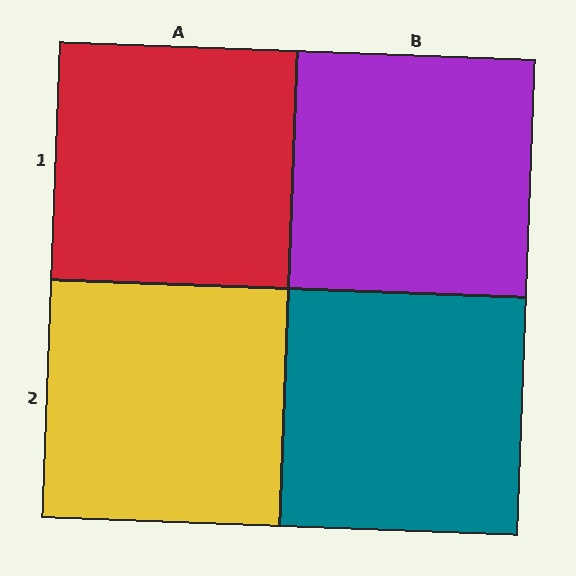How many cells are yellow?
1 cell is yellow.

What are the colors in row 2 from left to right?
Yellow, teal.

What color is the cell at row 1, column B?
Purple.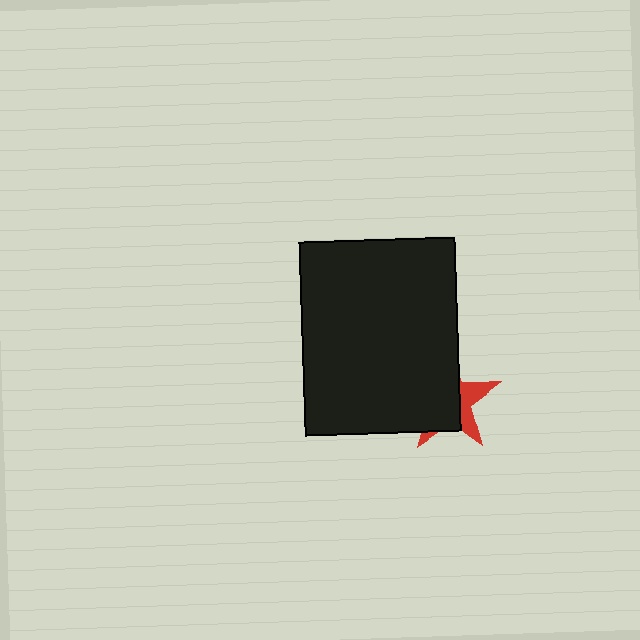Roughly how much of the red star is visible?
A small part of it is visible (roughly 34%).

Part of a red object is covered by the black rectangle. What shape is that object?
It is a star.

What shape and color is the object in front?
The object in front is a black rectangle.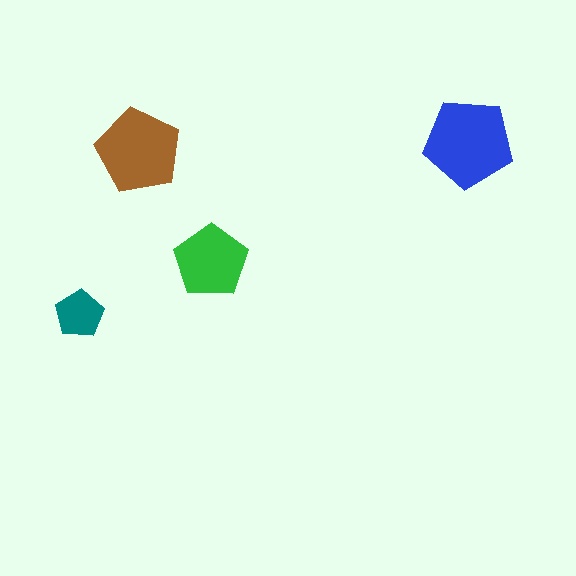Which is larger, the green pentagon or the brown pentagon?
The brown one.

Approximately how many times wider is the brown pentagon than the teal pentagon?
About 2 times wider.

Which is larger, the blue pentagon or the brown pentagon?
The blue one.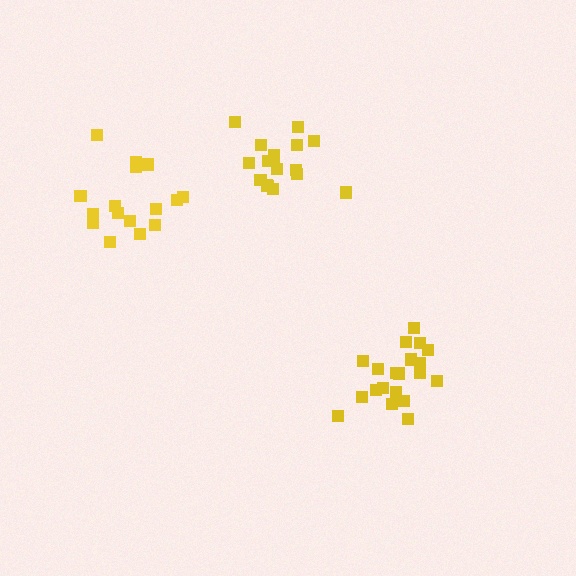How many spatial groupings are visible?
There are 3 spatial groupings.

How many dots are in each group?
Group 1: 17 dots, Group 2: 20 dots, Group 3: 17 dots (54 total).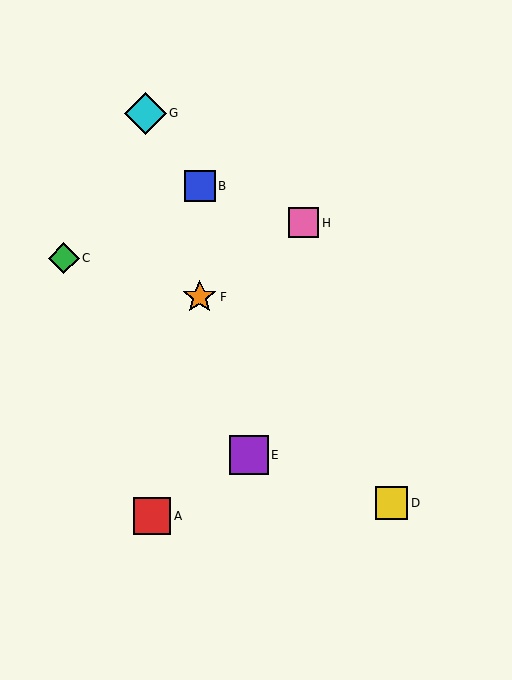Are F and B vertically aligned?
Yes, both are at x≈200.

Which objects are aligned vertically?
Objects B, F are aligned vertically.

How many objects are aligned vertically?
2 objects (B, F) are aligned vertically.